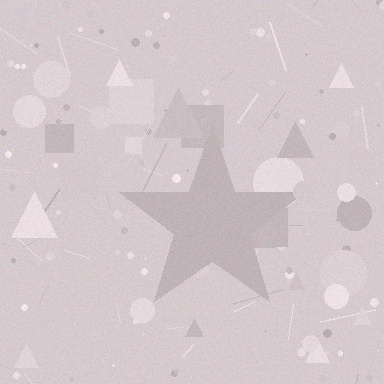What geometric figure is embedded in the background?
A star is embedded in the background.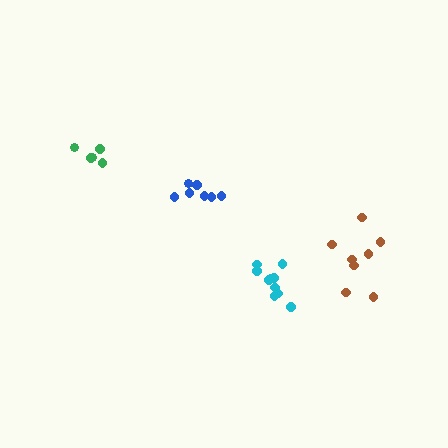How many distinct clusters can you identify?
There are 4 distinct clusters.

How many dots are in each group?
Group 1: 7 dots, Group 2: 5 dots, Group 3: 10 dots, Group 4: 8 dots (30 total).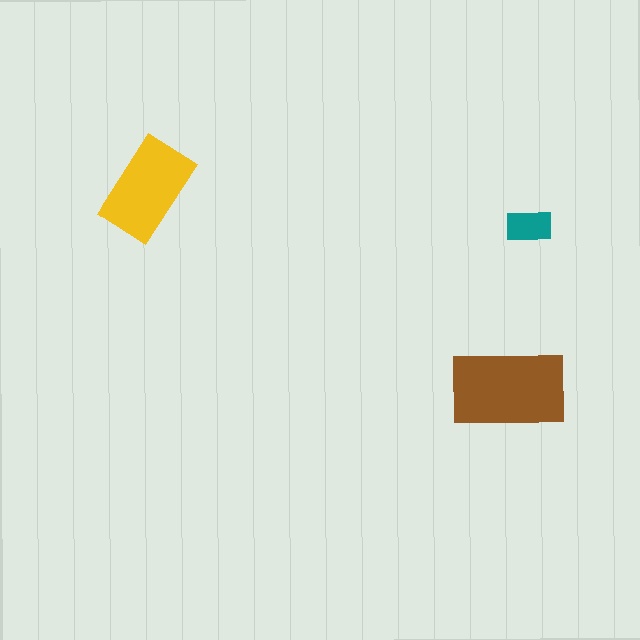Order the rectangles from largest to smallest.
the brown one, the yellow one, the teal one.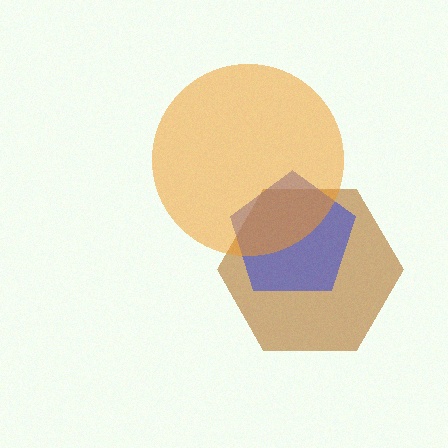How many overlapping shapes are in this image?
There are 3 overlapping shapes in the image.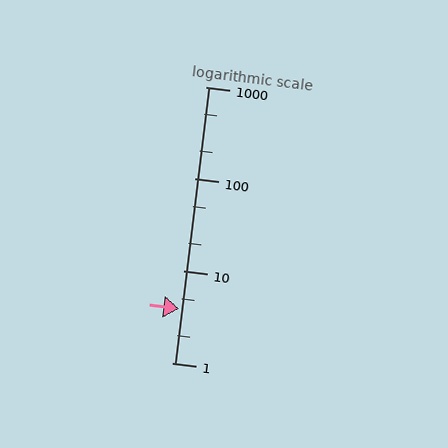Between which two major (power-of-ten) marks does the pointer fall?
The pointer is between 1 and 10.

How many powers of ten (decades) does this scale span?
The scale spans 3 decades, from 1 to 1000.